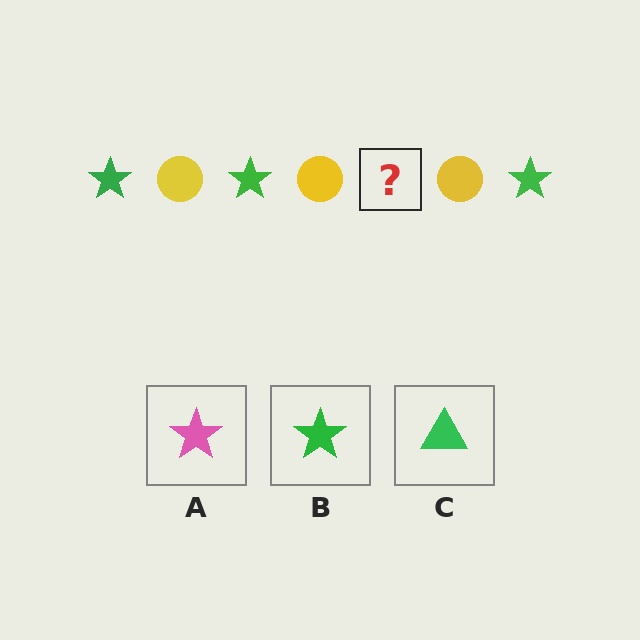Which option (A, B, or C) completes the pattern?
B.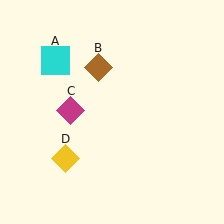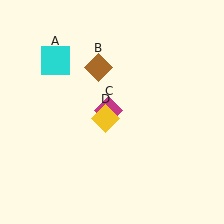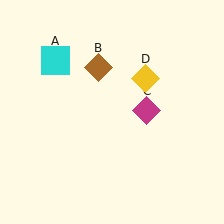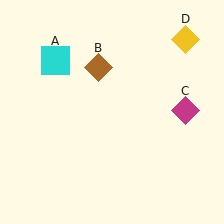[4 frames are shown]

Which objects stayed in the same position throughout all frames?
Cyan square (object A) and brown diamond (object B) remained stationary.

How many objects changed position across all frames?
2 objects changed position: magenta diamond (object C), yellow diamond (object D).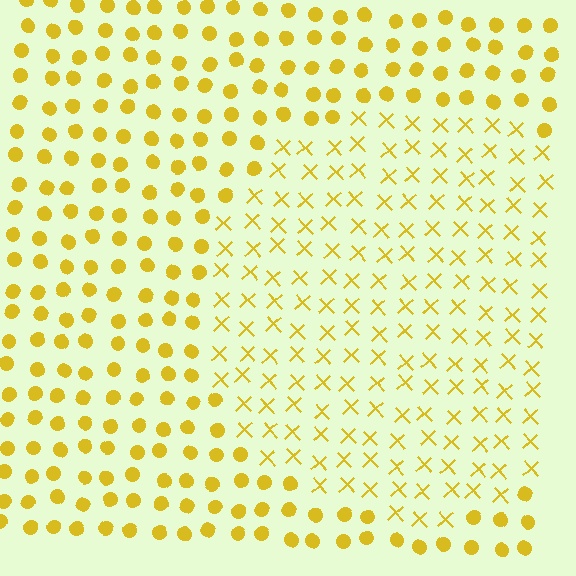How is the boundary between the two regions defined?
The boundary is defined by a change in element shape: X marks inside vs. circles outside. All elements share the same color and spacing.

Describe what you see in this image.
The image is filled with small yellow elements arranged in a uniform grid. A circle-shaped region contains X marks, while the surrounding area contains circles. The boundary is defined purely by the change in element shape.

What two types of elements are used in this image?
The image uses X marks inside the circle region and circles outside it.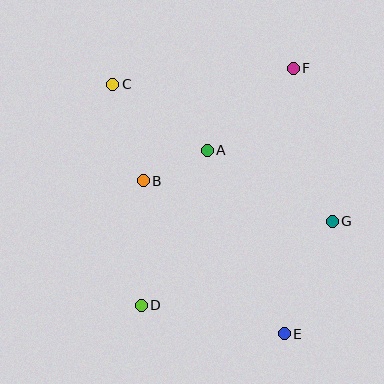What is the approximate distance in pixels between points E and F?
The distance between E and F is approximately 266 pixels.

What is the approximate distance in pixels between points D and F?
The distance between D and F is approximately 282 pixels.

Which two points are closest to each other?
Points A and B are closest to each other.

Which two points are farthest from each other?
Points C and E are farthest from each other.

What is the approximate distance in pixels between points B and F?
The distance between B and F is approximately 188 pixels.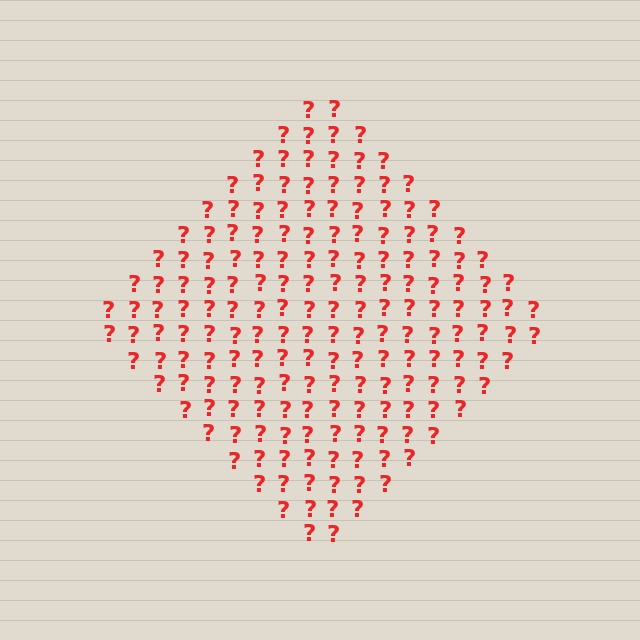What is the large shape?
The large shape is a diamond.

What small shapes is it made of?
It is made of small question marks.